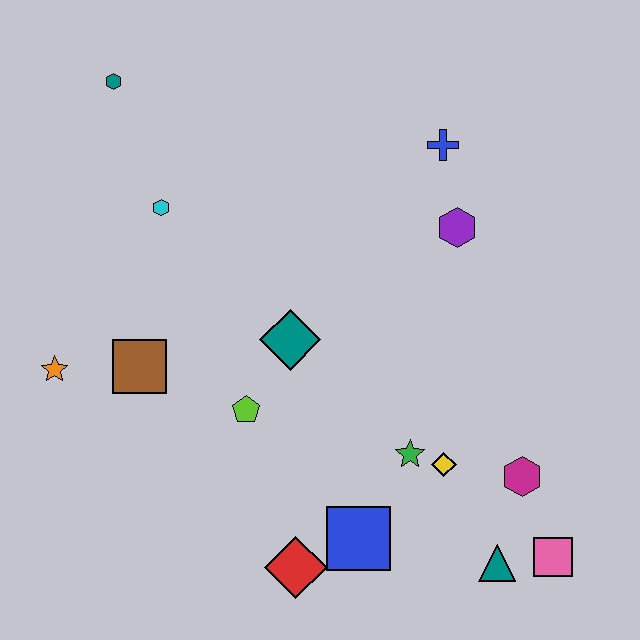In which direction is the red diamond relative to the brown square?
The red diamond is below the brown square.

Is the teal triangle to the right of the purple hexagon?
Yes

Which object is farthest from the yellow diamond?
The teal hexagon is farthest from the yellow diamond.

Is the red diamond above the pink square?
No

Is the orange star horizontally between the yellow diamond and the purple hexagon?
No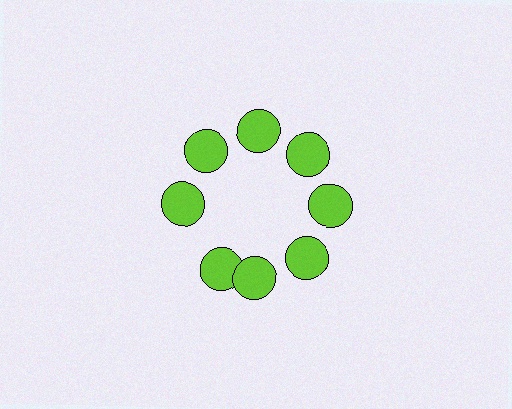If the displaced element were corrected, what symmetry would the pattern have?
It would have 8-fold rotational symmetry — the pattern would map onto itself every 45 degrees.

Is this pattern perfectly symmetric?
No. The 8 lime circles are arranged in a ring, but one element near the 8 o'clock position is rotated out of alignment along the ring, breaking the 8-fold rotational symmetry.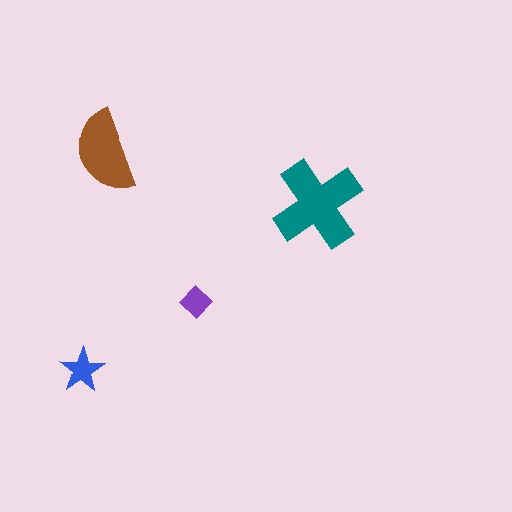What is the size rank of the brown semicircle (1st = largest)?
2nd.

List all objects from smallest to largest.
The purple diamond, the blue star, the brown semicircle, the teal cross.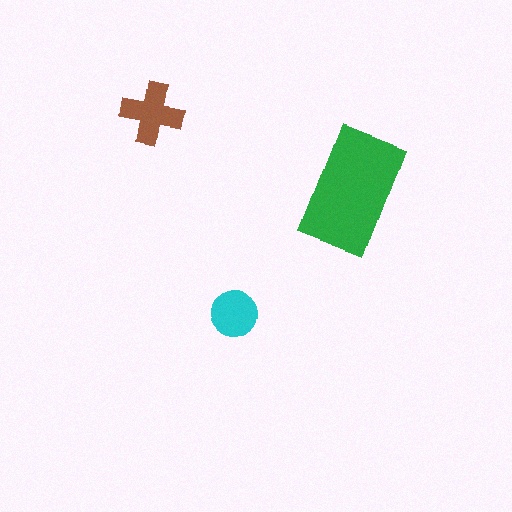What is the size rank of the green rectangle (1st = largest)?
1st.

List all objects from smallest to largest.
The cyan circle, the brown cross, the green rectangle.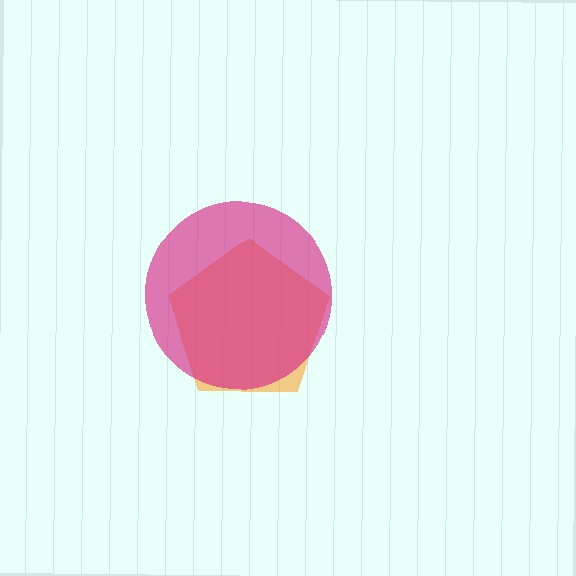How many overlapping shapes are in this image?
There are 2 overlapping shapes in the image.